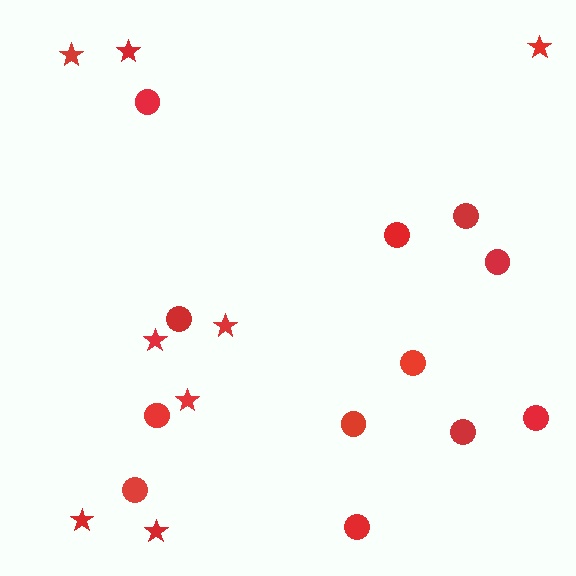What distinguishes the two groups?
There are 2 groups: one group of stars (8) and one group of circles (12).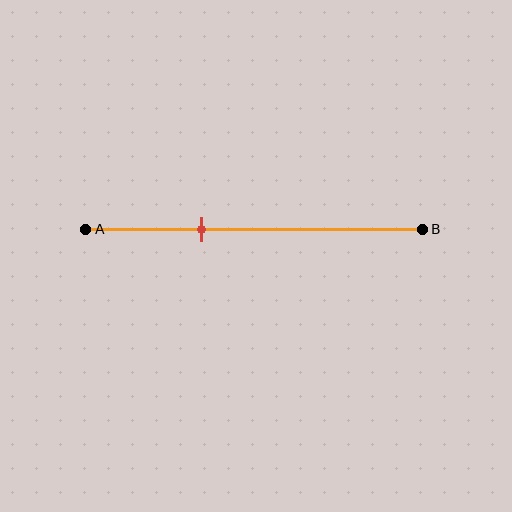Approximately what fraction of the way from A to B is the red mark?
The red mark is approximately 35% of the way from A to B.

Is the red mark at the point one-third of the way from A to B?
Yes, the mark is approximately at the one-third point.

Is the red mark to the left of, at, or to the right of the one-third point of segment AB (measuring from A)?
The red mark is approximately at the one-third point of segment AB.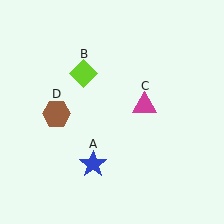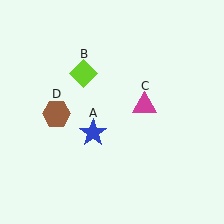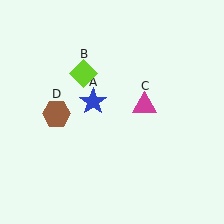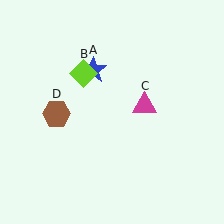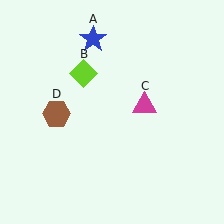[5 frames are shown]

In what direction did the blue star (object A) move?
The blue star (object A) moved up.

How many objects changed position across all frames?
1 object changed position: blue star (object A).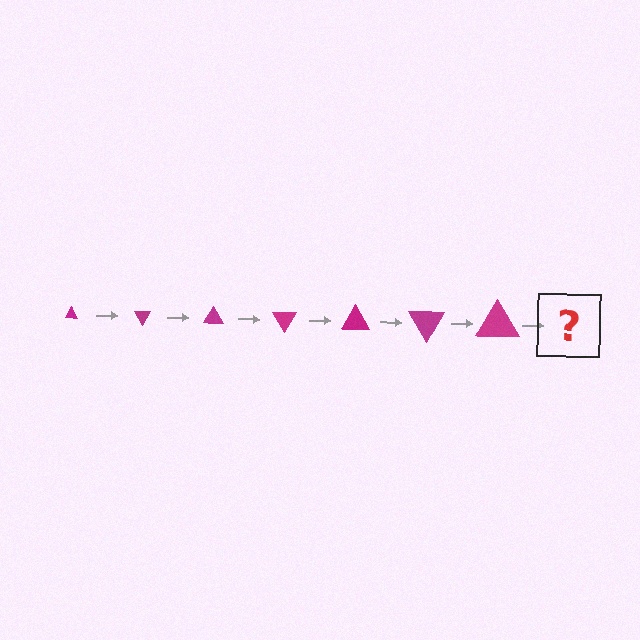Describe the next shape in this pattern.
It should be a triangle, larger than the previous one and rotated 420 degrees from the start.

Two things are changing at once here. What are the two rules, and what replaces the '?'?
The two rules are that the triangle grows larger each step and it rotates 60 degrees each step. The '?' should be a triangle, larger than the previous one and rotated 420 degrees from the start.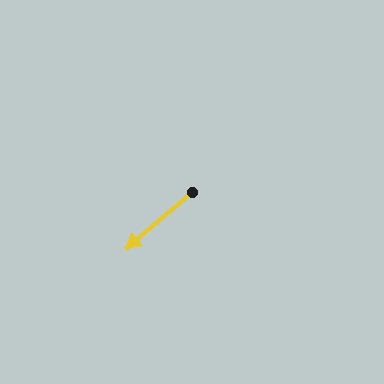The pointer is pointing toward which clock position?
Roughly 8 o'clock.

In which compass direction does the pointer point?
Southwest.